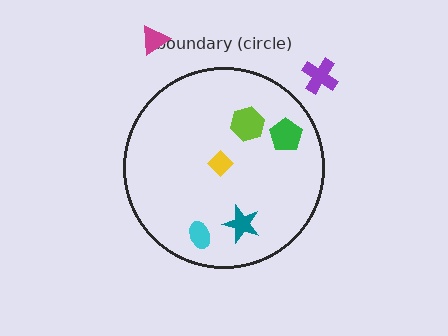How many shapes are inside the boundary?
5 inside, 2 outside.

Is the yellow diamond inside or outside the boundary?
Inside.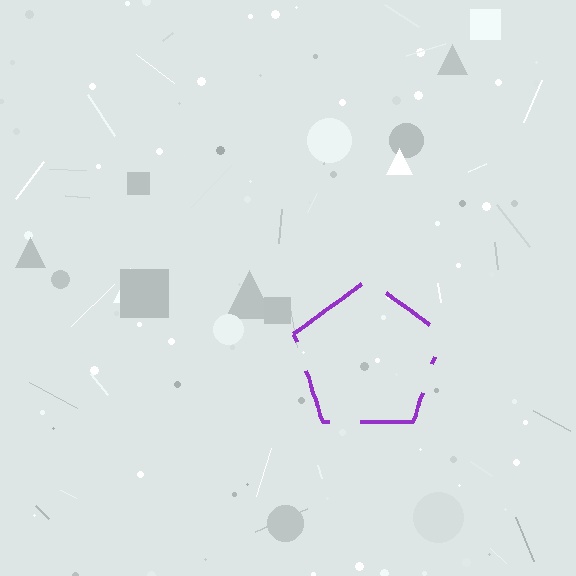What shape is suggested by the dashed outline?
The dashed outline suggests a pentagon.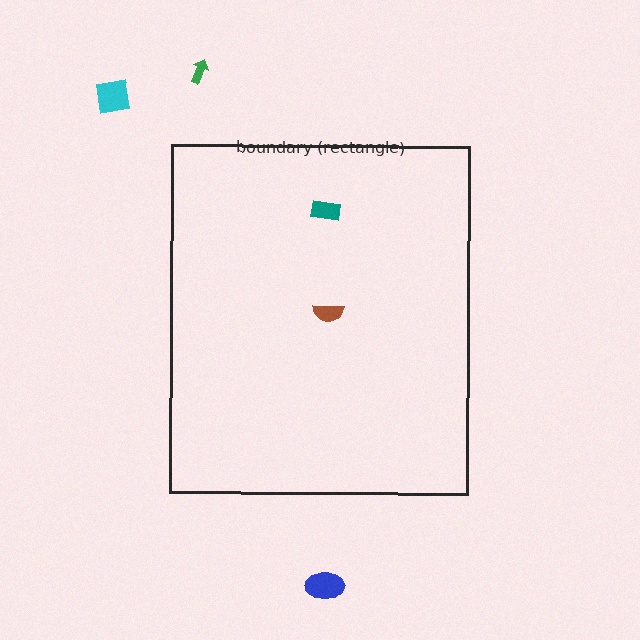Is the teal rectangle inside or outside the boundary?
Inside.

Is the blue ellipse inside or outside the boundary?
Outside.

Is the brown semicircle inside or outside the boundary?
Inside.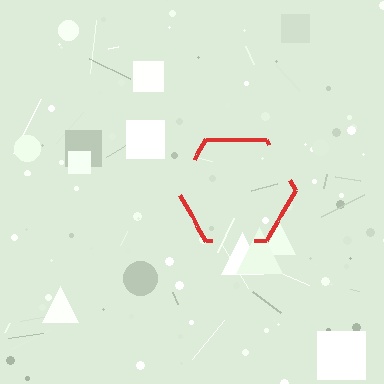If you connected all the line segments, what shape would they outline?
They would outline a hexagon.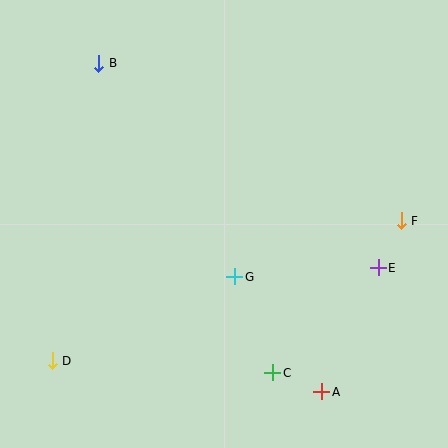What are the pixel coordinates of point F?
Point F is at (401, 221).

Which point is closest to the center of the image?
Point G at (235, 277) is closest to the center.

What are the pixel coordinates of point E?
Point E is at (378, 268).